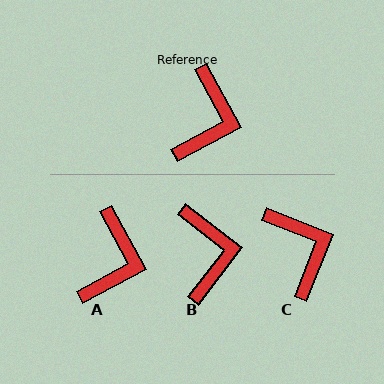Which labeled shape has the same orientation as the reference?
A.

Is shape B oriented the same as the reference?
No, it is off by about 24 degrees.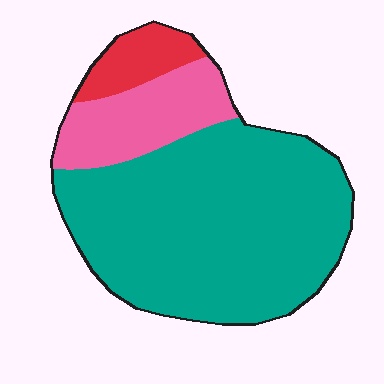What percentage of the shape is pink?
Pink takes up between a sixth and a third of the shape.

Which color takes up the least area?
Red, at roughly 10%.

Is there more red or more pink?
Pink.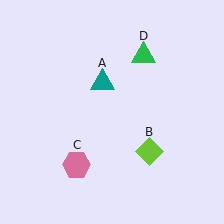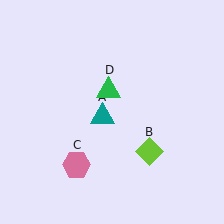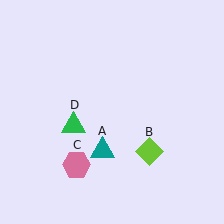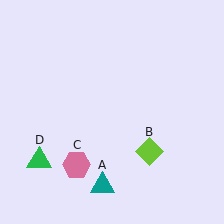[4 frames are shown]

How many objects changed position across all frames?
2 objects changed position: teal triangle (object A), green triangle (object D).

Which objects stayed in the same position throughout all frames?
Lime diamond (object B) and pink hexagon (object C) remained stationary.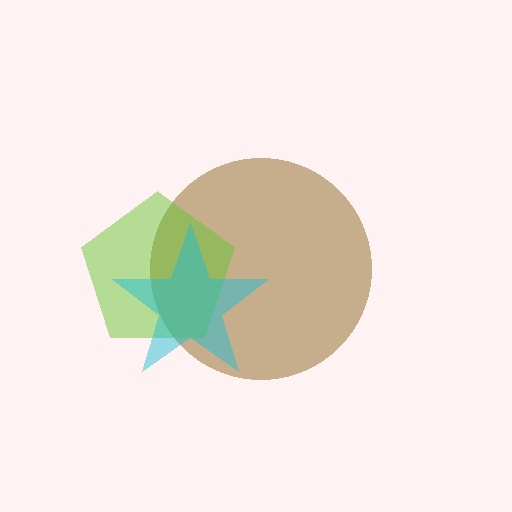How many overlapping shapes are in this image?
There are 3 overlapping shapes in the image.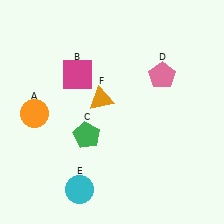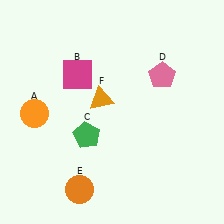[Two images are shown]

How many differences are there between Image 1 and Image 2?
There is 1 difference between the two images.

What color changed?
The circle (E) changed from cyan in Image 1 to orange in Image 2.